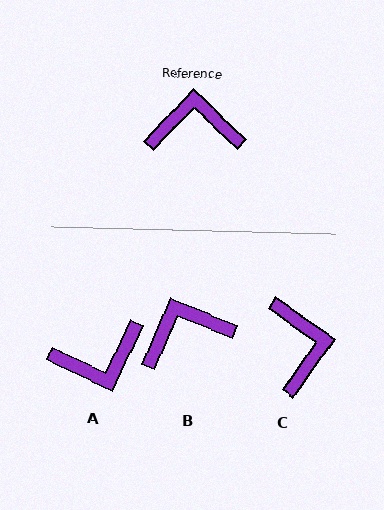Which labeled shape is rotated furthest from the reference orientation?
A, about 161 degrees away.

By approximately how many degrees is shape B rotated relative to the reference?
Approximately 21 degrees counter-clockwise.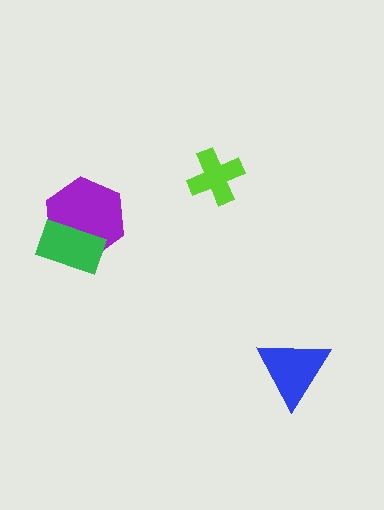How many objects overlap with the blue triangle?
0 objects overlap with the blue triangle.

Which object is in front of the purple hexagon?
The green rectangle is in front of the purple hexagon.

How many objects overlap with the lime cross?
0 objects overlap with the lime cross.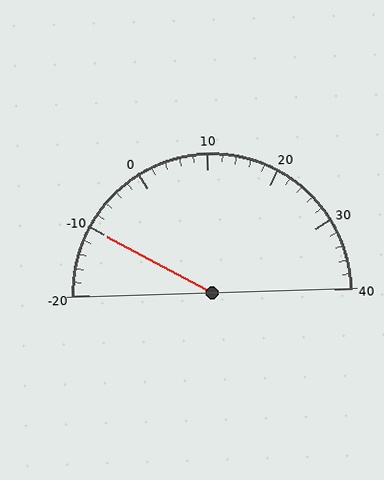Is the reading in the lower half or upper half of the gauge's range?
The reading is in the lower half of the range (-20 to 40).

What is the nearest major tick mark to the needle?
The nearest major tick mark is -10.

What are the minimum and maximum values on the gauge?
The gauge ranges from -20 to 40.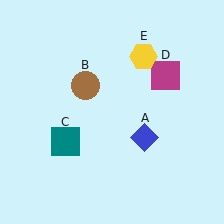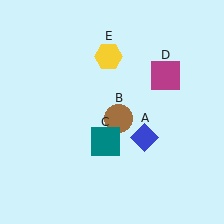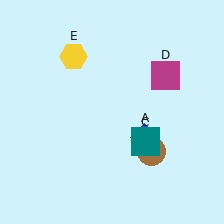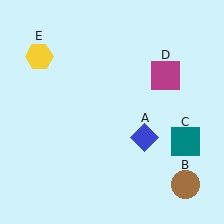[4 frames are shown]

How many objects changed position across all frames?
3 objects changed position: brown circle (object B), teal square (object C), yellow hexagon (object E).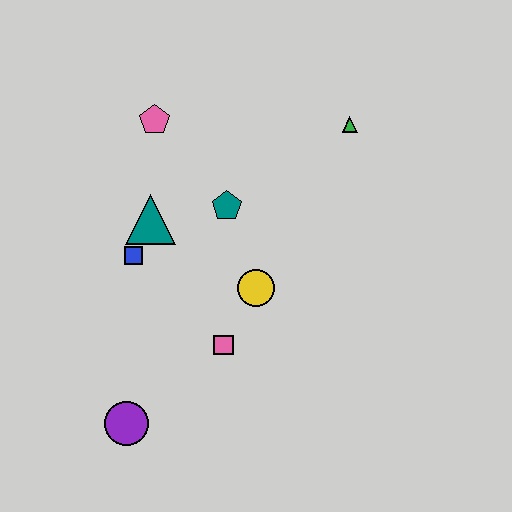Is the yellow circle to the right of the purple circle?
Yes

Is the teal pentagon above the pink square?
Yes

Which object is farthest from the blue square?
The green triangle is farthest from the blue square.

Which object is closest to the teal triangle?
The blue square is closest to the teal triangle.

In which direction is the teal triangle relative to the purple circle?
The teal triangle is above the purple circle.